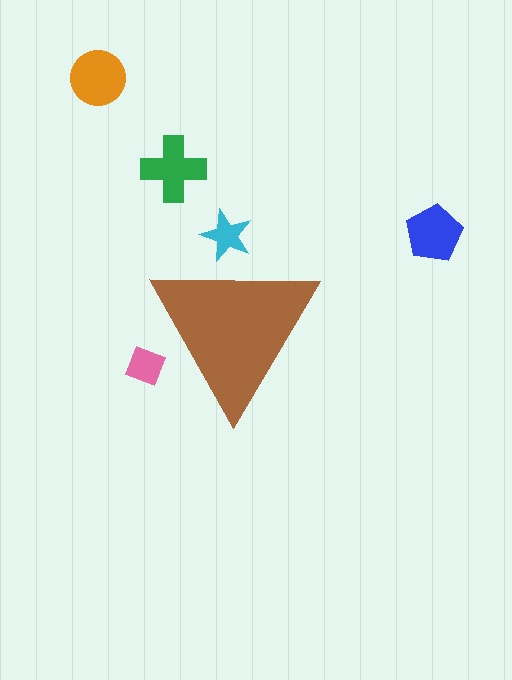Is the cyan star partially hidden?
Yes, the cyan star is partially hidden behind the brown triangle.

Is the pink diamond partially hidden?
Yes, the pink diamond is partially hidden behind the brown triangle.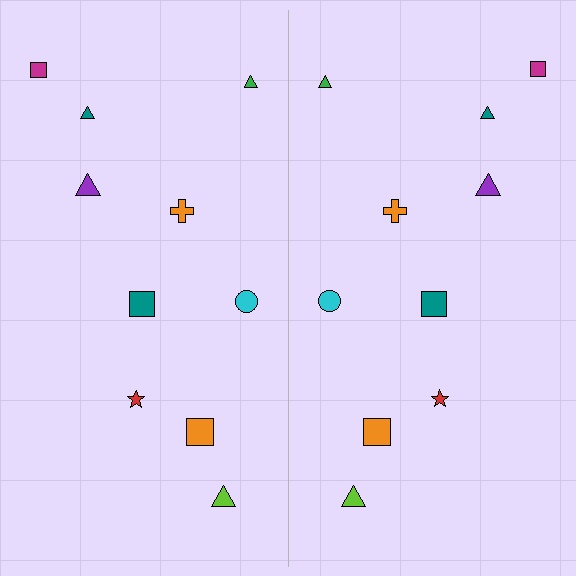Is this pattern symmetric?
Yes, this pattern has bilateral (reflection) symmetry.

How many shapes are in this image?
There are 20 shapes in this image.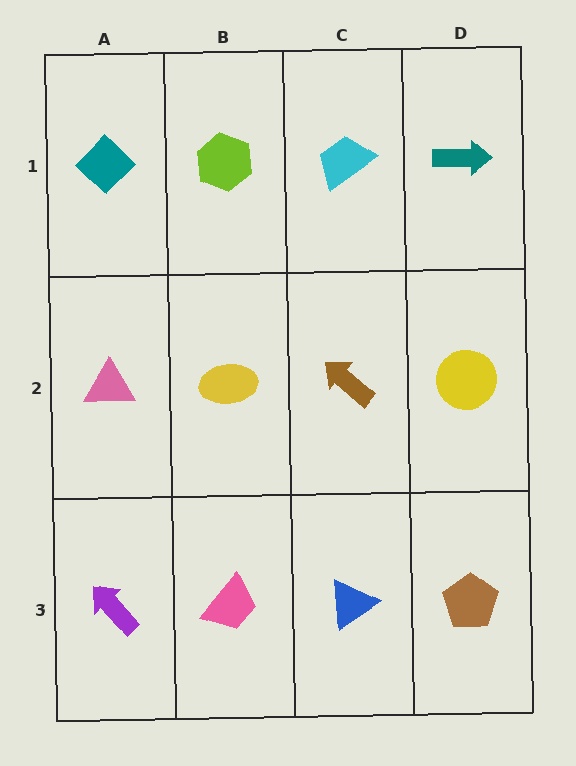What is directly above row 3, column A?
A pink triangle.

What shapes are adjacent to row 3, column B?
A yellow ellipse (row 2, column B), a purple arrow (row 3, column A), a blue triangle (row 3, column C).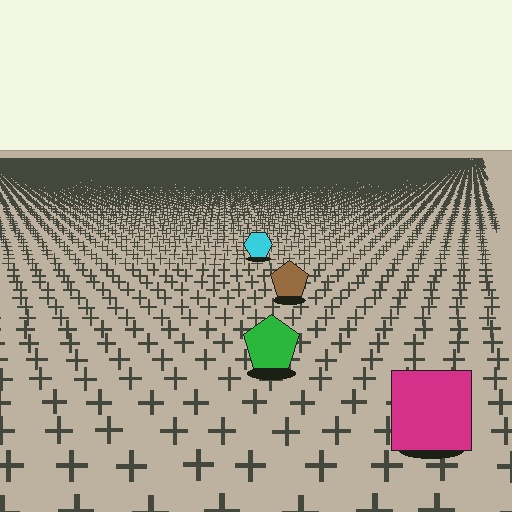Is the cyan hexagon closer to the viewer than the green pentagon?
No. The green pentagon is closer — you can tell from the texture gradient: the ground texture is coarser near it.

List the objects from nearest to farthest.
From nearest to farthest: the magenta square, the green pentagon, the brown pentagon, the cyan hexagon.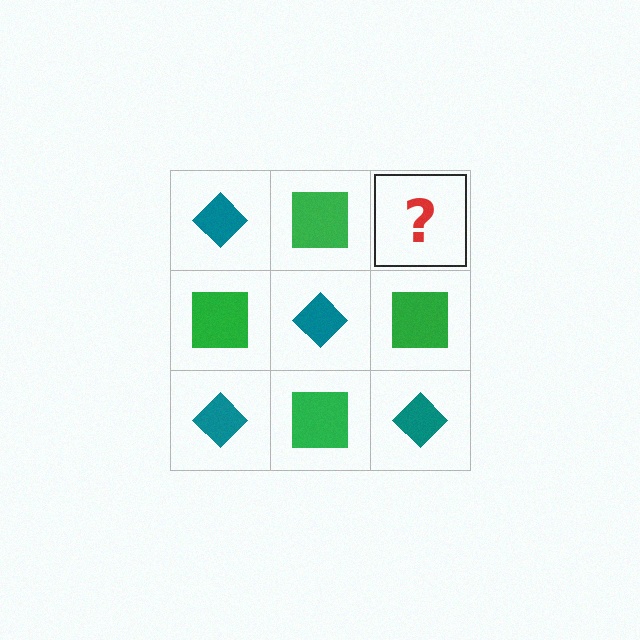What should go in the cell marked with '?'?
The missing cell should contain a teal diamond.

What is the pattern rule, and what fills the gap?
The rule is that it alternates teal diamond and green square in a checkerboard pattern. The gap should be filled with a teal diamond.